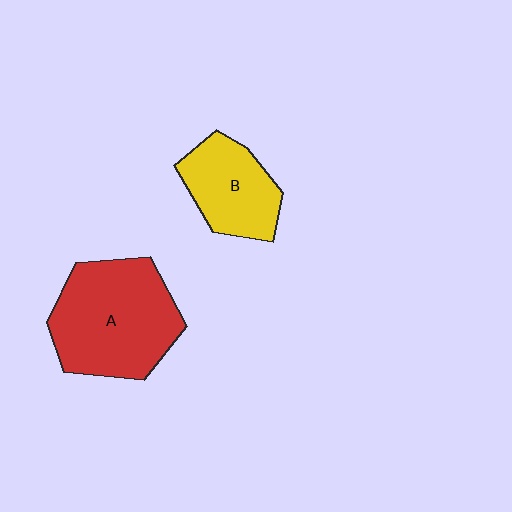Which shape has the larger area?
Shape A (red).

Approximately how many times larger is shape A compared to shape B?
Approximately 1.7 times.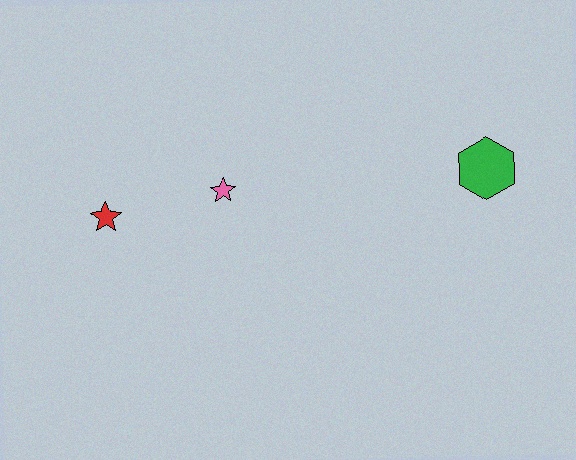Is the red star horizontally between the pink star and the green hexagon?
No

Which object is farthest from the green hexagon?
The red star is farthest from the green hexagon.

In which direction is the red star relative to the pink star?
The red star is to the left of the pink star.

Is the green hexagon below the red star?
No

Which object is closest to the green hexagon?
The pink star is closest to the green hexagon.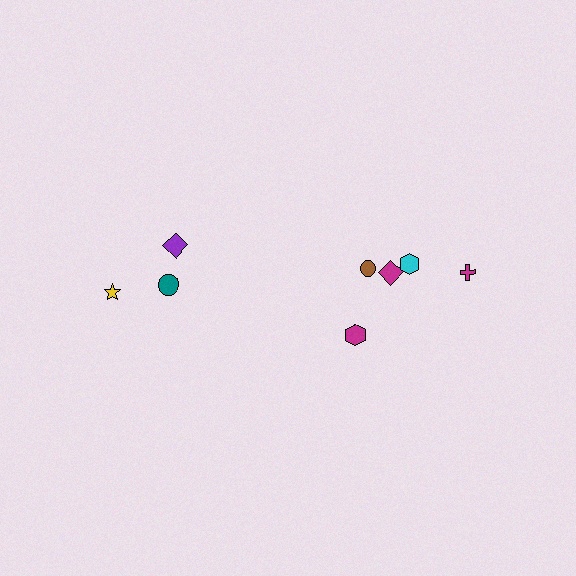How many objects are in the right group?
There are 5 objects.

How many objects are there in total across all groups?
There are 8 objects.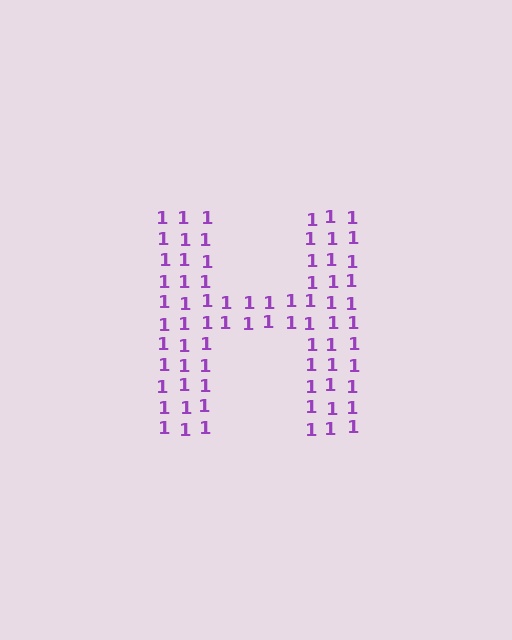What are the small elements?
The small elements are digit 1's.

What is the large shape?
The large shape is the letter H.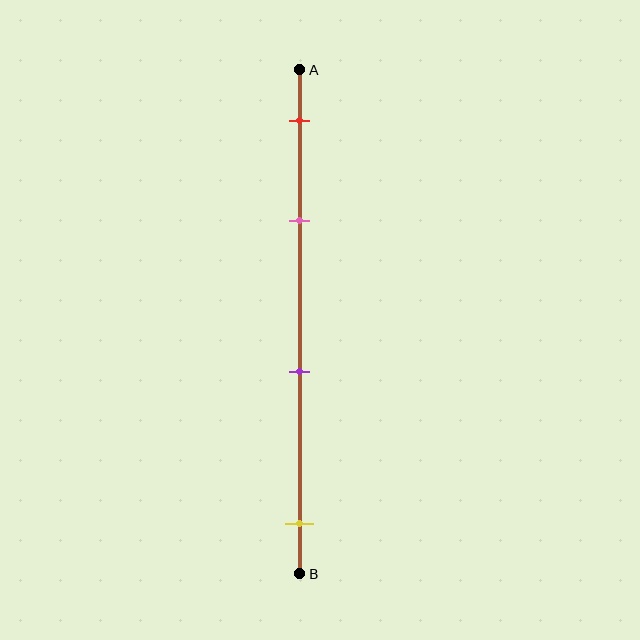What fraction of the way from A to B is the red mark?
The red mark is approximately 10% (0.1) of the way from A to B.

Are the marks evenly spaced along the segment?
No, the marks are not evenly spaced.